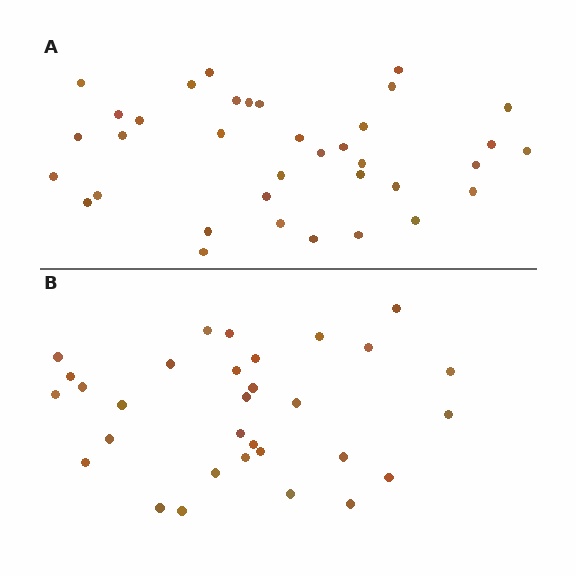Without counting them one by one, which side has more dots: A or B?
Region A (the top region) has more dots.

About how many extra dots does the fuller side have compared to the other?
Region A has about 5 more dots than region B.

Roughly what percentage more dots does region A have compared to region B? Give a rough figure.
About 15% more.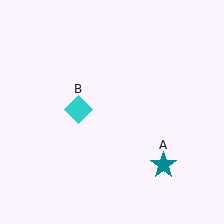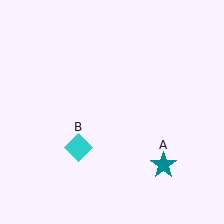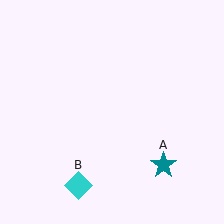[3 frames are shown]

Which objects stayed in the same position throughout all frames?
Teal star (object A) remained stationary.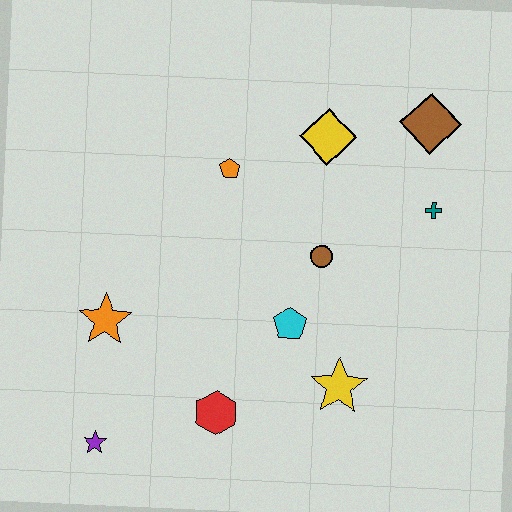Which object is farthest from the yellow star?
The brown diamond is farthest from the yellow star.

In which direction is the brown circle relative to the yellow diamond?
The brown circle is below the yellow diamond.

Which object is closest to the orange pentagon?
The yellow diamond is closest to the orange pentagon.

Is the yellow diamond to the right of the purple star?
Yes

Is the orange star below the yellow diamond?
Yes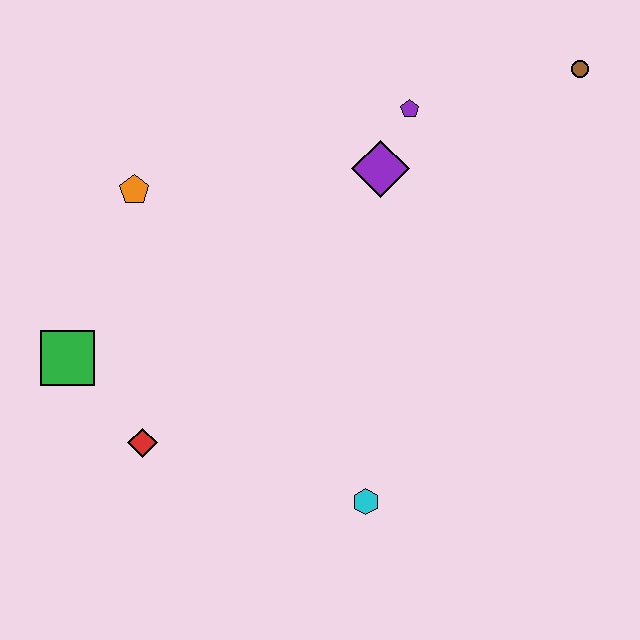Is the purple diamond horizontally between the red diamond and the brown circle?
Yes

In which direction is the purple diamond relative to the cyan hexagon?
The purple diamond is above the cyan hexagon.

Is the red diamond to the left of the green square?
No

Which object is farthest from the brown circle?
The green square is farthest from the brown circle.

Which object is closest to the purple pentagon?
The purple diamond is closest to the purple pentagon.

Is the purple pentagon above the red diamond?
Yes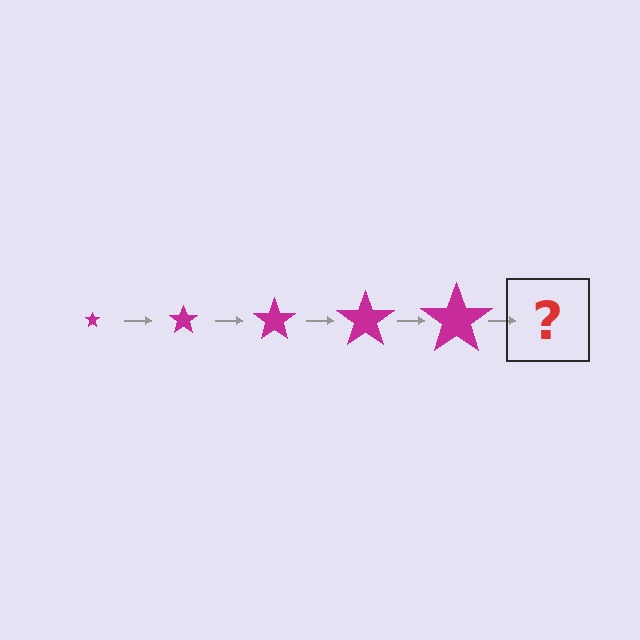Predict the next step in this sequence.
The next step is a magenta star, larger than the previous one.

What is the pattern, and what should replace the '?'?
The pattern is that the star gets progressively larger each step. The '?' should be a magenta star, larger than the previous one.